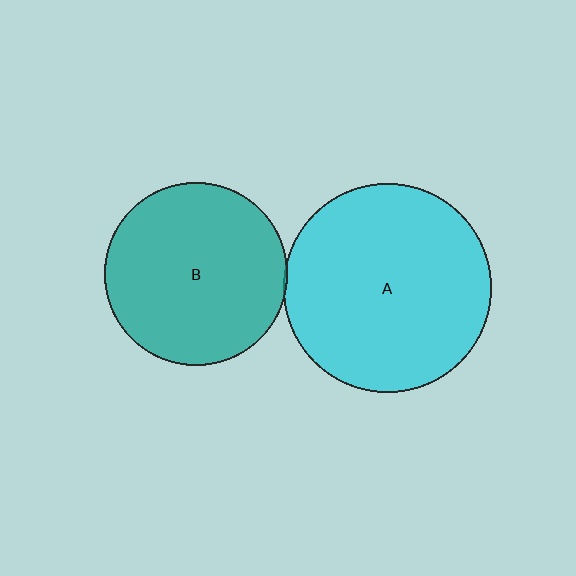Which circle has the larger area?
Circle A (cyan).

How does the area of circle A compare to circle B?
Approximately 1.3 times.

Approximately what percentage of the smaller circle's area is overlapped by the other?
Approximately 5%.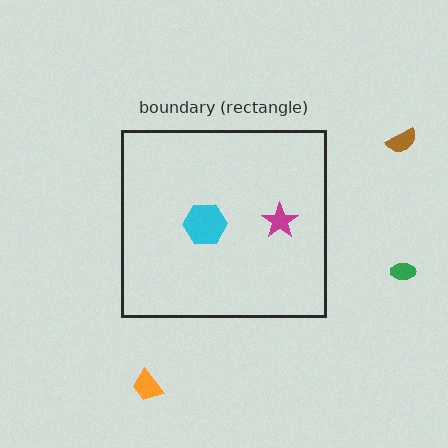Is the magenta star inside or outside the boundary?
Inside.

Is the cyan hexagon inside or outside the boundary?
Inside.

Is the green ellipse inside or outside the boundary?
Outside.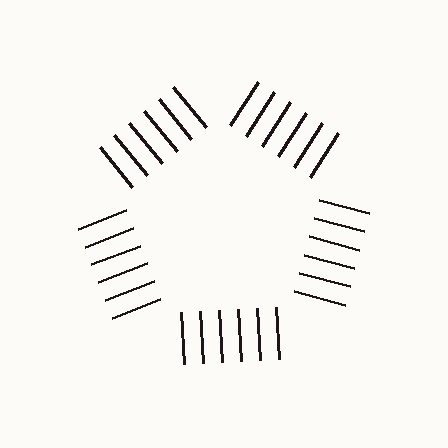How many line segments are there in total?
30 — 6 along each of the 5 edges.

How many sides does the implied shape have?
5 sides — the line-ends trace a pentagon.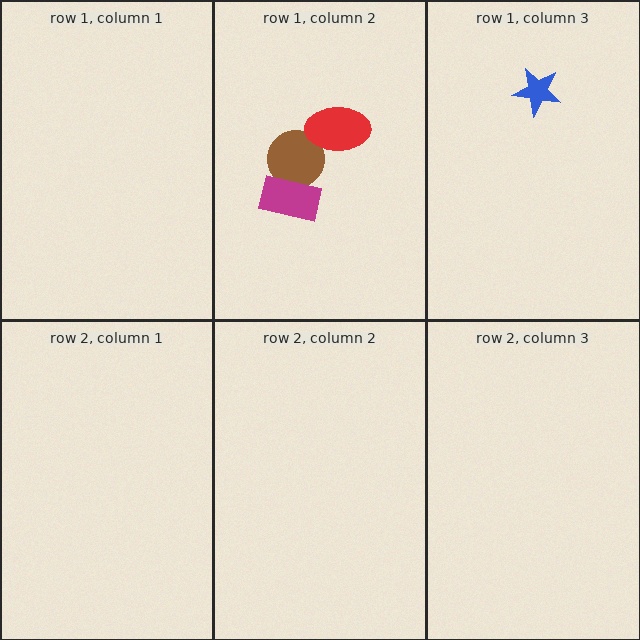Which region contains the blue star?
The row 1, column 3 region.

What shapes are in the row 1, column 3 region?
The blue star.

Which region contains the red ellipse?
The row 1, column 2 region.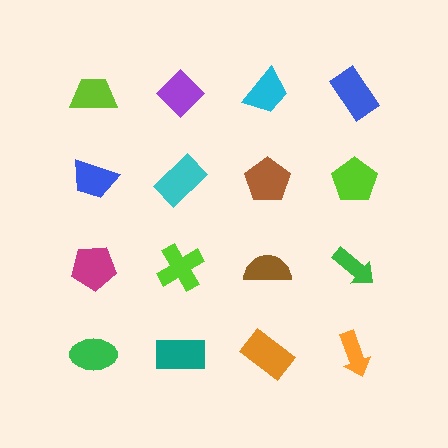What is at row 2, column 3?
A brown pentagon.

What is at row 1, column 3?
A cyan trapezoid.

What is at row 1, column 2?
A purple diamond.